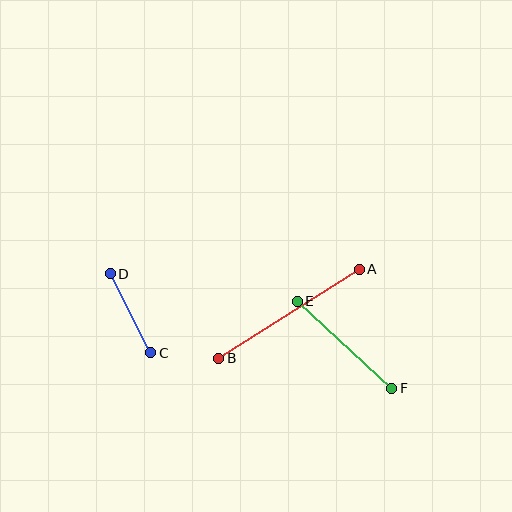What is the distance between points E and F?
The distance is approximately 128 pixels.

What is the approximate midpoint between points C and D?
The midpoint is at approximately (131, 313) pixels.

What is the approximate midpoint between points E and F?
The midpoint is at approximately (344, 345) pixels.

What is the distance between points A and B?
The distance is approximately 166 pixels.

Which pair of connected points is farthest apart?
Points A and B are farthest apart.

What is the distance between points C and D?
The distance is approximately 89 pixels.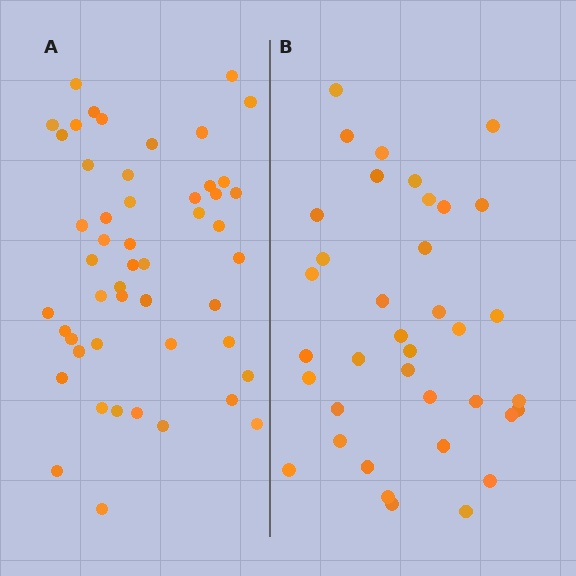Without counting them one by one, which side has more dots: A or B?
Region A (the left region) has more dots.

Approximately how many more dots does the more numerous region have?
Region A has approximately 15 more dots than region B.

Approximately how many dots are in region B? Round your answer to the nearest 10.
About 40 dots. (The exact count is 37, which rounds to 40.)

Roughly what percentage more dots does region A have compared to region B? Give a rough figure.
About 35% more.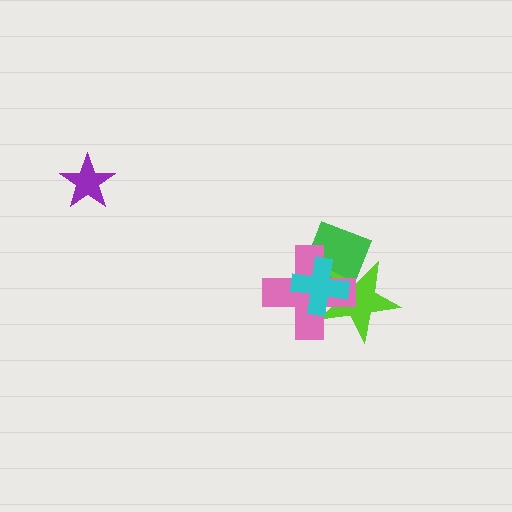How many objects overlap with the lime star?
3 objects overlap with the lime star.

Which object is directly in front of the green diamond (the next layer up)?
The lime star is directly in front of the green diamond.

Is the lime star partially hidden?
Yes, it is partially covered by another shape.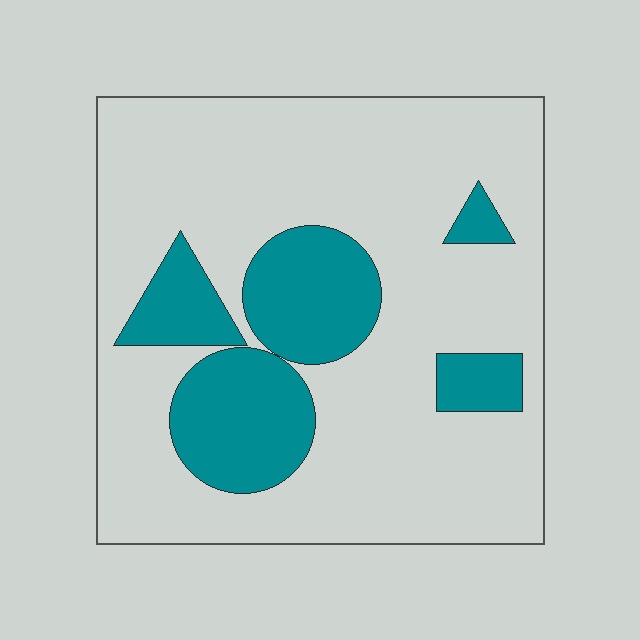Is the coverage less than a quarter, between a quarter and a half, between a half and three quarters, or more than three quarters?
Less than a quarter.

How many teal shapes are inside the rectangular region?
5.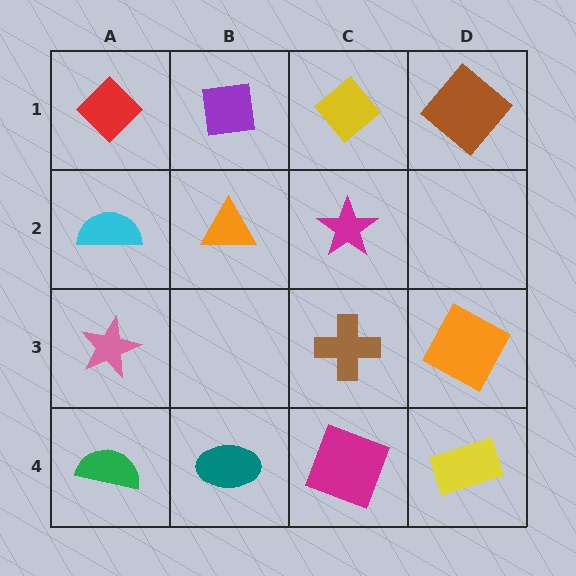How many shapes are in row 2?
3 shapes.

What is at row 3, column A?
A pink star.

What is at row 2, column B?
An orange triangle.